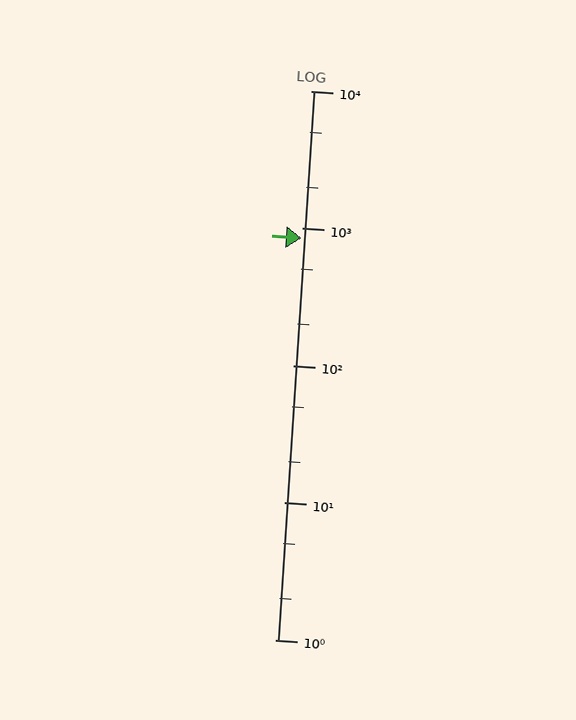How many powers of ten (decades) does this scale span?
The scale spans 4 decades, from 1 to 10000.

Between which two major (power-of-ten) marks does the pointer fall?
The pointer is between 100 and 1000.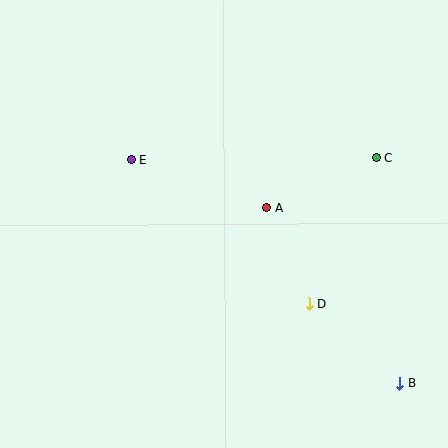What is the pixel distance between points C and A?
The distance between C and A is 120 pixels.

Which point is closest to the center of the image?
Point A at (267, 207) is closest to the center.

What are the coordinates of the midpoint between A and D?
The midpoint between A and D is at (288, 256).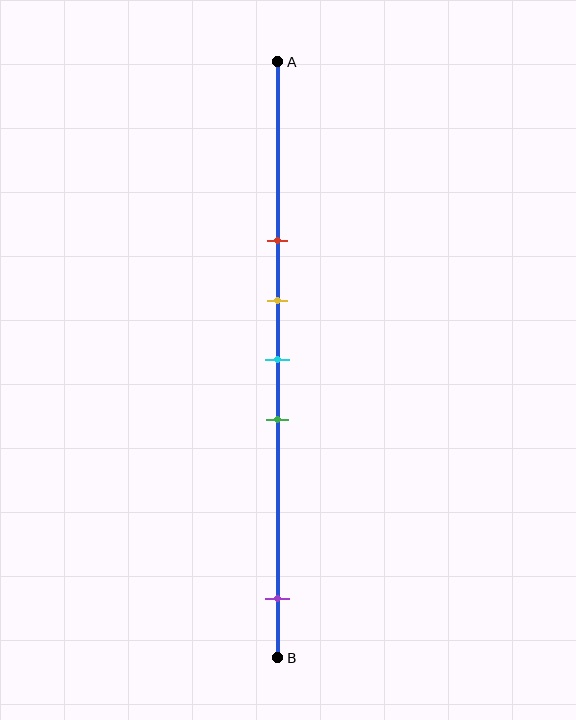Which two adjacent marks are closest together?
The yellow and cyan marks are the closest adjacent pair.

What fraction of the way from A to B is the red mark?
The red mark is approximately 30% (0.3) of the way from A to B.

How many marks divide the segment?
There are 5 marks dividing the segment.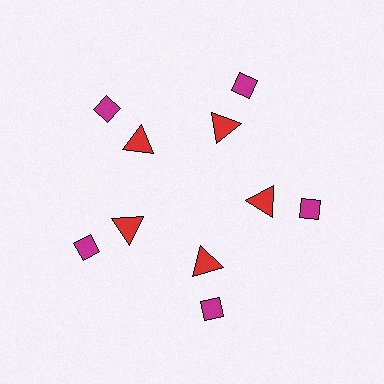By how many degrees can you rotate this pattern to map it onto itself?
The pattern maps onto itself every 72 degrees of rotation.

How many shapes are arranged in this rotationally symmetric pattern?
There are 10 shapes, arranged in 5 groups of 2.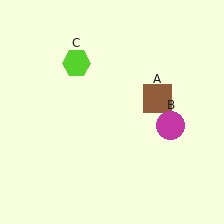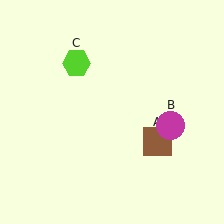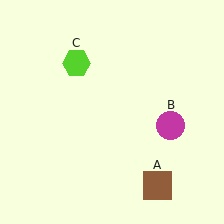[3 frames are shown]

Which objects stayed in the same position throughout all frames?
Magenta circle (object B) and lime hexagon (object C) remained stationary.